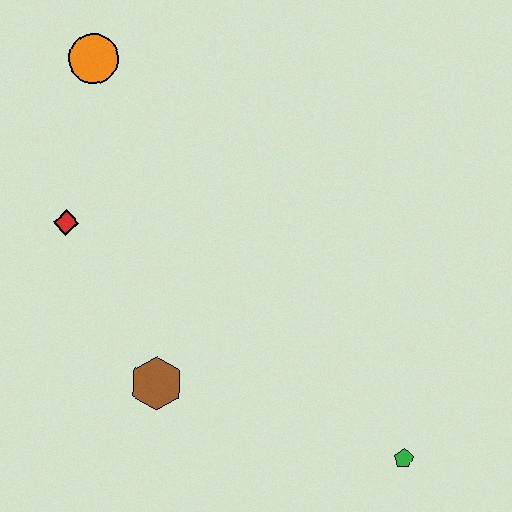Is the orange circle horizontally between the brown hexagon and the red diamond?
Yes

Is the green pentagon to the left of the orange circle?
No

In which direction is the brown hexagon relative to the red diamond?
The brown hexagon is below the red diamond.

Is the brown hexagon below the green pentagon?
No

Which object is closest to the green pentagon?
The brown hexagon is closest to the green pentagon.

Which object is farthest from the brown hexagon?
The orange circle is farthest from the brown hexagon.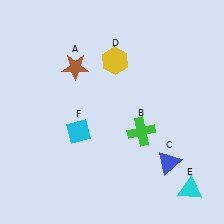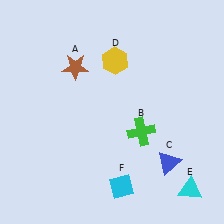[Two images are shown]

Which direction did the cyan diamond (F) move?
The cyan diamond (F) moved down.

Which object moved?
The cyan diamond (F) moved down.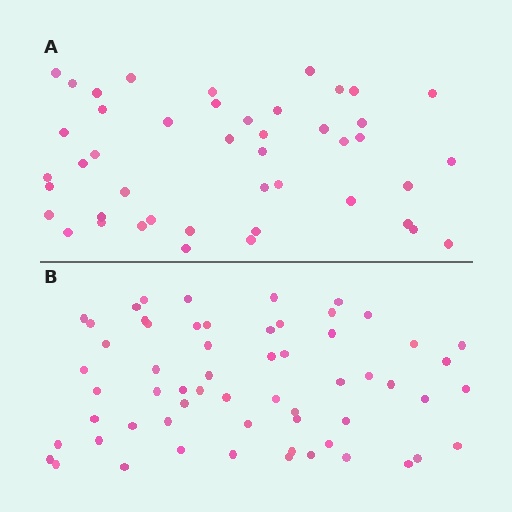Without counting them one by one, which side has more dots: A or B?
Region B (the bottom region) has more dots.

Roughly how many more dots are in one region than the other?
Region B has approximately 15 more dots than region A.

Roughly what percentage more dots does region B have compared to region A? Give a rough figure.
About 35% more.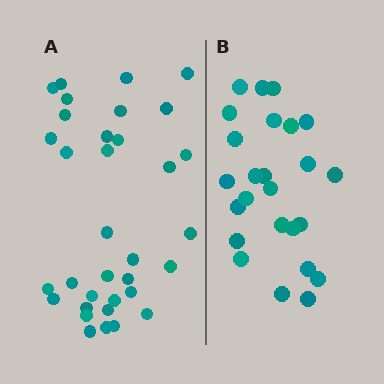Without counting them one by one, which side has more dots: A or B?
Region A (the left region) has more dots.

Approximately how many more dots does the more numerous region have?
Region A has roughly 8 or so more dots than region B.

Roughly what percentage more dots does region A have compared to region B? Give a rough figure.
About 35% more.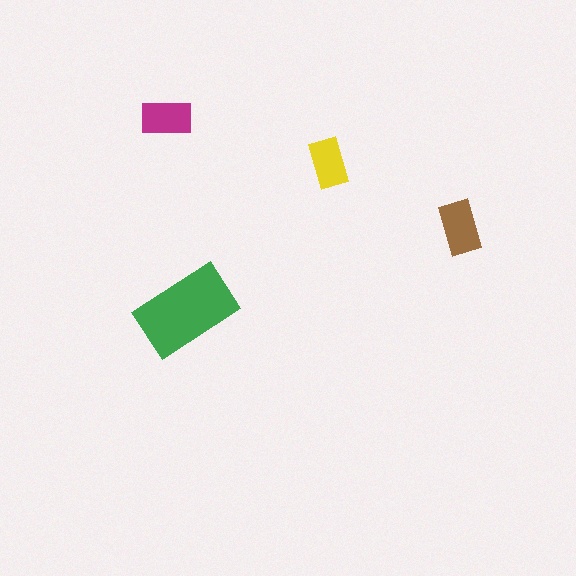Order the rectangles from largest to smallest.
the green one, the brown one, the magenta one, the yellow one.